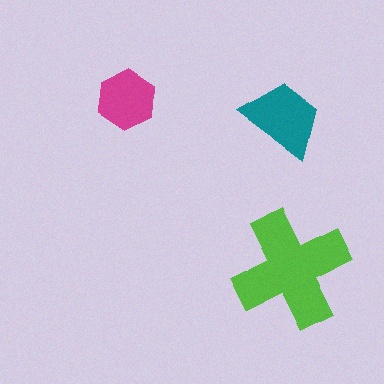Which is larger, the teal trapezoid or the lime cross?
The lime cross.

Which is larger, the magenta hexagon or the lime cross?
The lime cross.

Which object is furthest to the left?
The magenta hexagon is leftmost.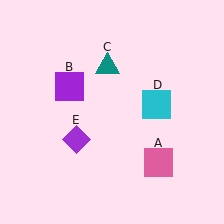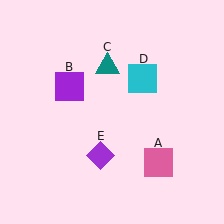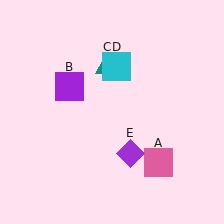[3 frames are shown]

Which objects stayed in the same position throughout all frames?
Pink square (object A) and purple square (object B) and teal triangle (object C) remained stationary.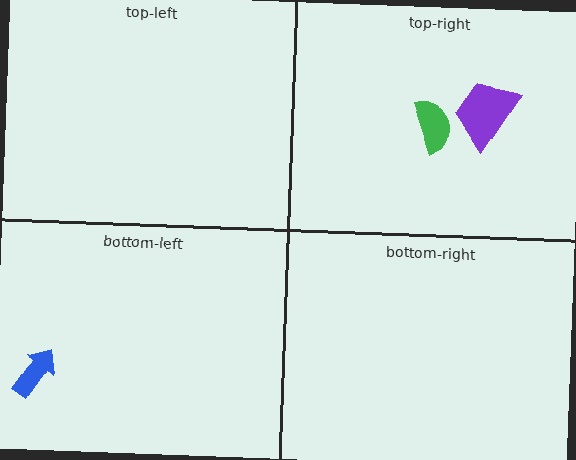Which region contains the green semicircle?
The top-right region.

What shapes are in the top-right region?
The purple trapezoid, the green semicircle.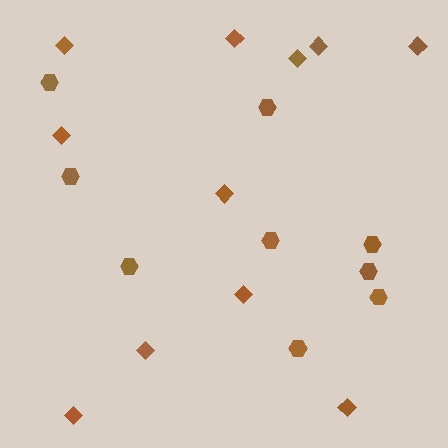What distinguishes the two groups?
There are 2 groups: one group of hexagons (9) and one group of diamonds (11).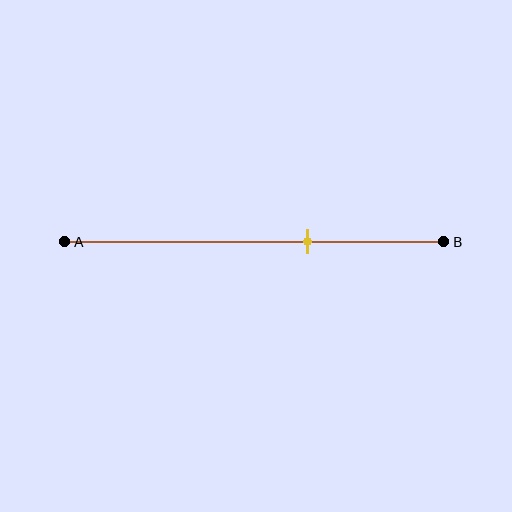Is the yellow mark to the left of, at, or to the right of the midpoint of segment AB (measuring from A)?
The yellow mark is to the right of the midpoint of segment AB.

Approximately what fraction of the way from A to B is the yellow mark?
The yellow mark is approximately 65% of the way from A to B.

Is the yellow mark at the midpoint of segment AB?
No, the mark is at about 65% from A, not at the 50% midpoint.